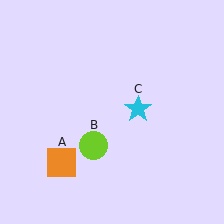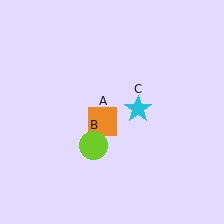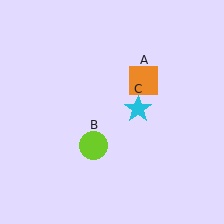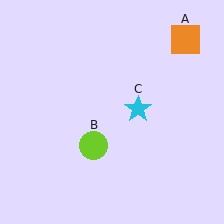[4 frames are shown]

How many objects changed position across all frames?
1 object changed position: orange square (object A).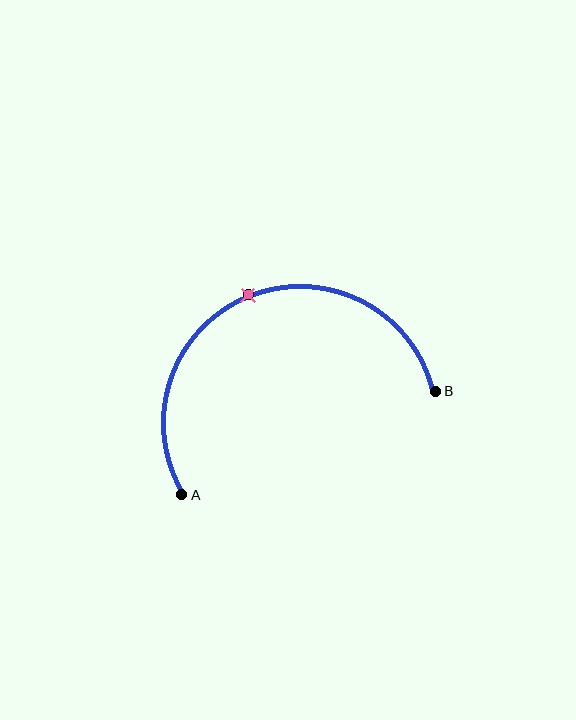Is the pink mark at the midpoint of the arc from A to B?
Yes. The pink mark lies on the arc at equal arc-length from both A and B — it is the arc midpoint.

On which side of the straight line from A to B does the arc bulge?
The arc bulges above the straight line connecting A and B.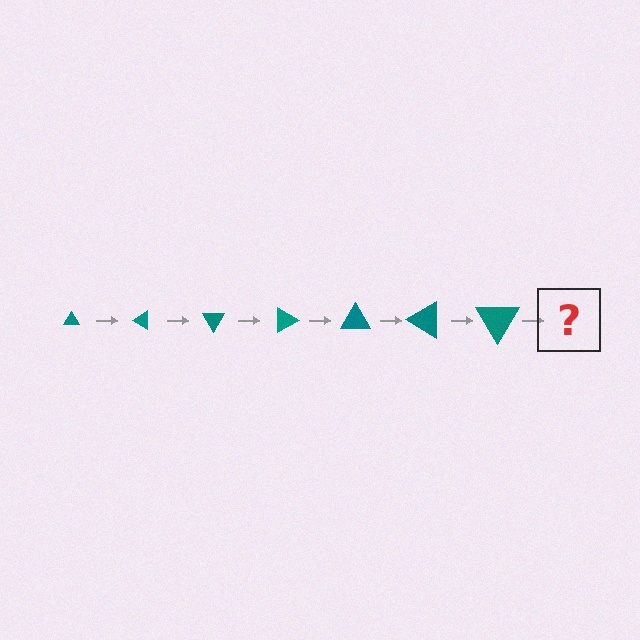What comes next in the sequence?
The next element should be a triangle, larger than the previous one and rotated 210 degrees from the start.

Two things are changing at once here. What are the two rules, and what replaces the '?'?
The two rules are that the triangle grows larger each step and it rotates 30 degrees each step. The '?' should be a triangle, larger than the previous one and rotated 210 degrees from the start.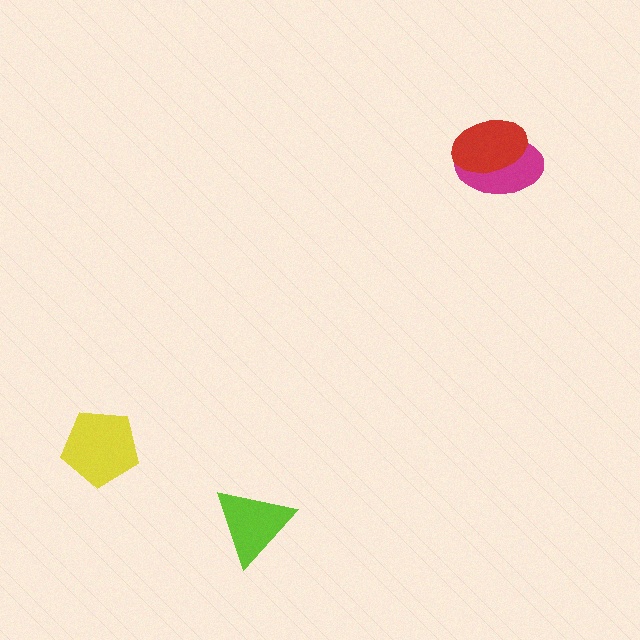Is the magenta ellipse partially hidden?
Yes, it is partially covered by another shape.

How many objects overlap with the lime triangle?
0 objects overlap with the lime triangle.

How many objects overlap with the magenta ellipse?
1 object overlaps with the magenta ellipse.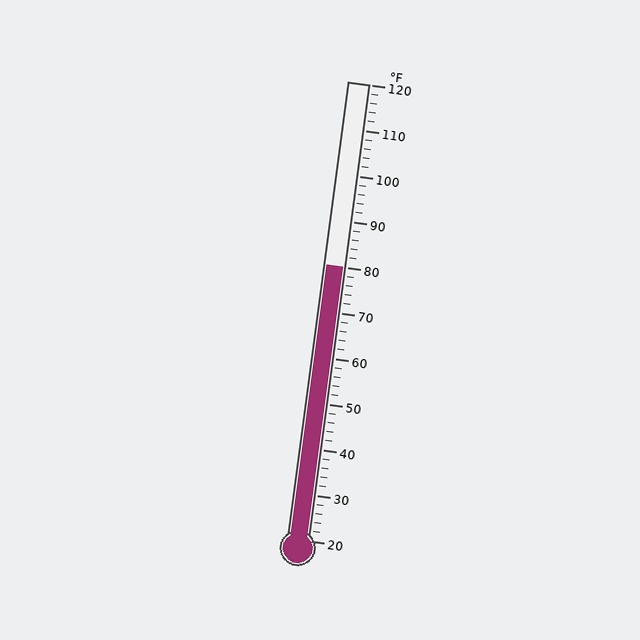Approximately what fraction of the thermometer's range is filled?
The thermometer is filled to approximately 60% of its range.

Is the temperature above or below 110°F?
The temperature is below 110°F.